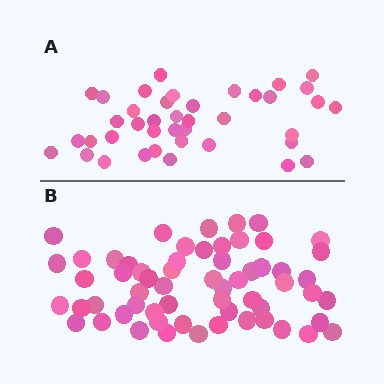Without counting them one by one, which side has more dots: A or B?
Region B (the bottom region) has more dots.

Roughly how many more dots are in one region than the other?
Region B has approximately 20 more dots than region A.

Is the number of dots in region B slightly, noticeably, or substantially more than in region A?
Region B has substantially more. The ratio is roughly 1.5 to 1.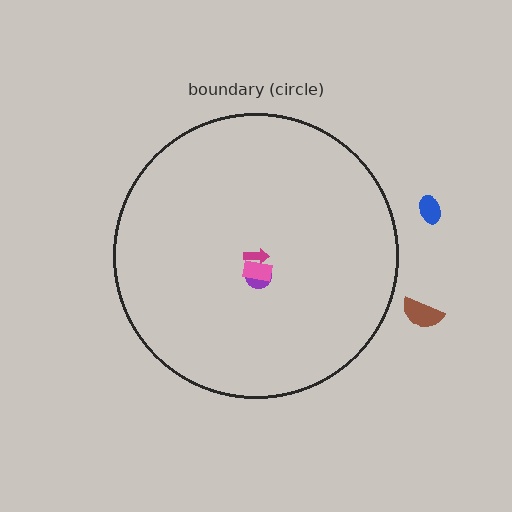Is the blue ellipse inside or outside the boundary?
Outside.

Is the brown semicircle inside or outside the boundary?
Outside.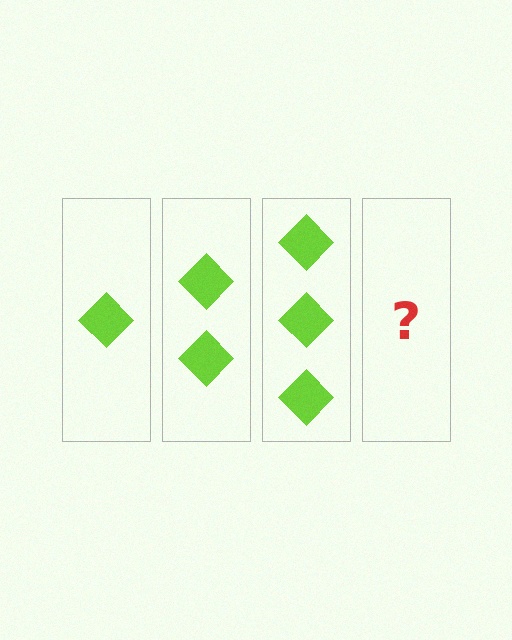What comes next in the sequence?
The next element should be 4 diamonds.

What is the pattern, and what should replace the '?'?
The pattern is that each step adds one more diamond. The '?' should be 4 diamonds.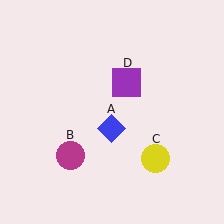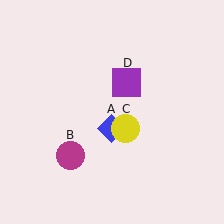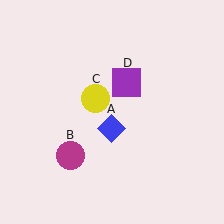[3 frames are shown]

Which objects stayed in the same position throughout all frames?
Blue diamond (object A) and magenta circle (object B) and purple square (object D) remained stationary.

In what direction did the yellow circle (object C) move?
The yellow circle (object C) moved up and to the left.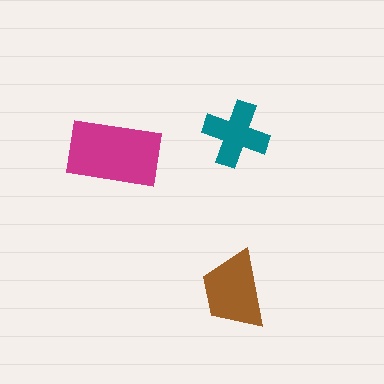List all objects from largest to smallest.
The magenta rectangle, the brown trapezoid, the teal cross.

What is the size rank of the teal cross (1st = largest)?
3rd.